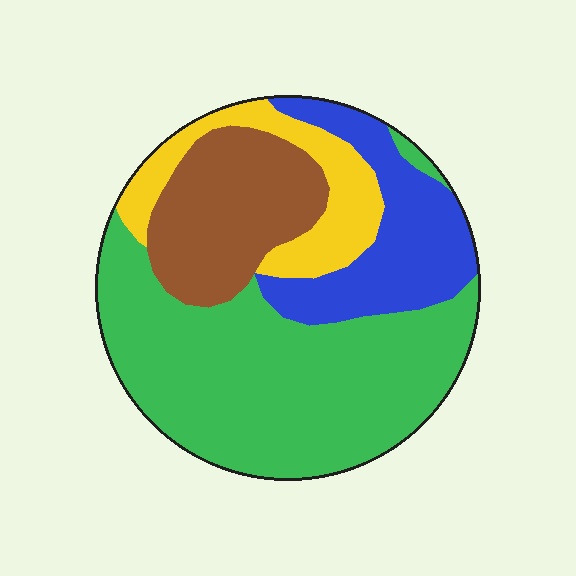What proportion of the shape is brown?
Brown takes up about one fifth (1/5) of the shape.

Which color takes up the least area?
Yellow, at roughly 15%.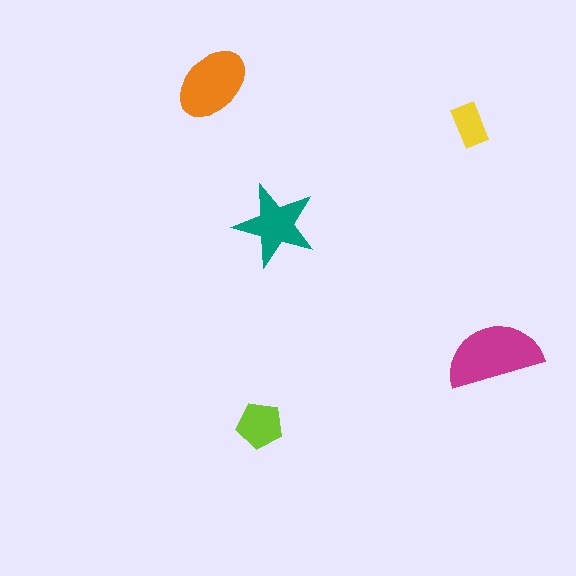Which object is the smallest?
The yellow rectangle.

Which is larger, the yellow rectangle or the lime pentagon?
The lime pentagon.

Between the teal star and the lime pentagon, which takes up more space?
The teal star.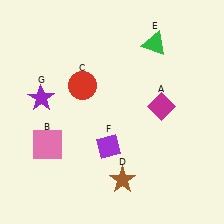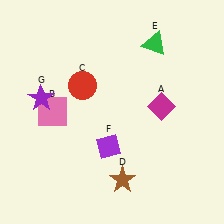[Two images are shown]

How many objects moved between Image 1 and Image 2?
1 object moved between the two images.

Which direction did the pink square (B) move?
The pink square (B) moved up.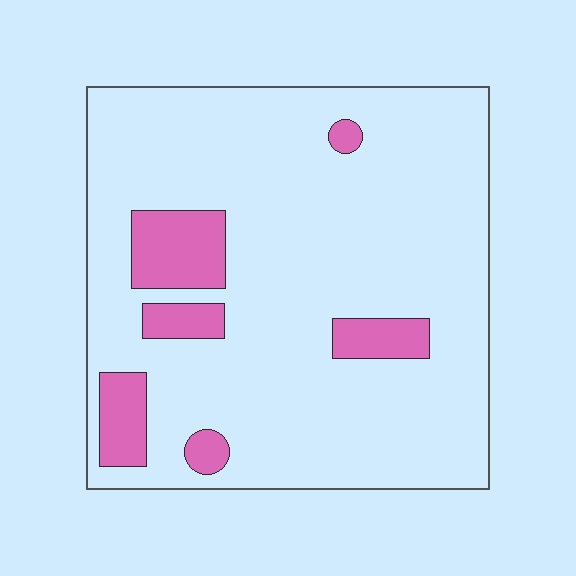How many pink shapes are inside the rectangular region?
6.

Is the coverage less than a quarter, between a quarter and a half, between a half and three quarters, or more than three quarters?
Less than a quarter.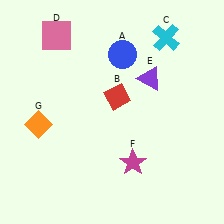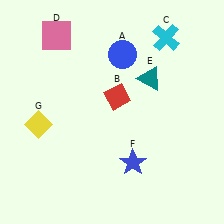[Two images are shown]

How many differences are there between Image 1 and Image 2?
There are 3 differences between the two images.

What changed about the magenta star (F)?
In Image 1, F is magenta. In Image 2, it changed to blue.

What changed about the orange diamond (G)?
In Image 1, G is orange. In Image 2, it changed to yellow.